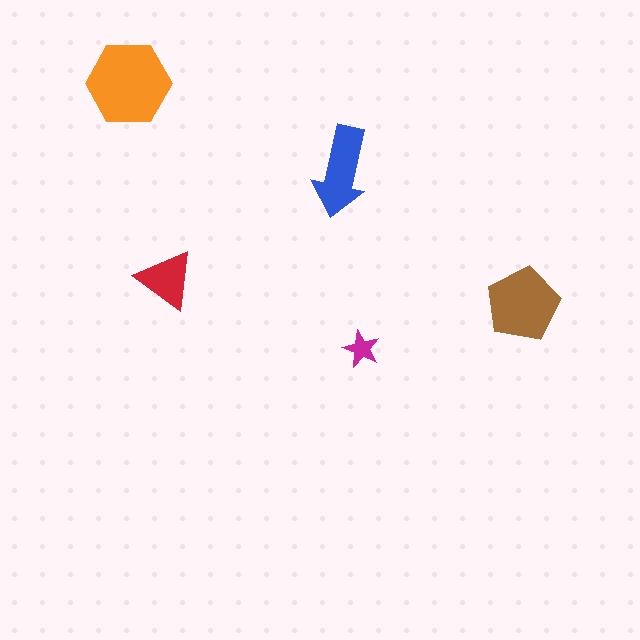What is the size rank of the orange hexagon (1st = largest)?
1st.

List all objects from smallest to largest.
The magenta star, the red triangle, the blue arrow, the brown pentagon, the orange hexagon.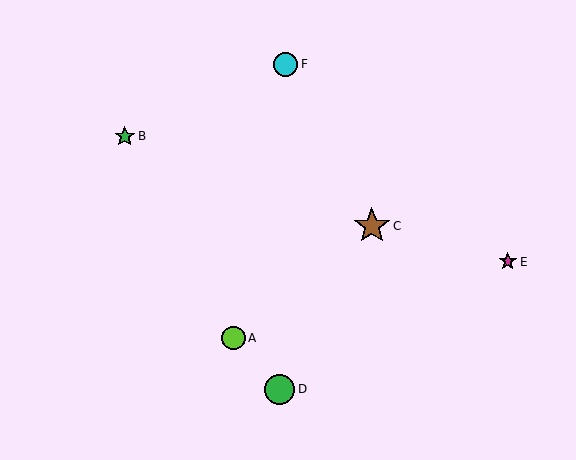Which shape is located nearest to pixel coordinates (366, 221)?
The brown star (labeled C) at (372, 226) is nearest to that location.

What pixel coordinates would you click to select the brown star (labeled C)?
Click at (372, 226) to select the brown star C.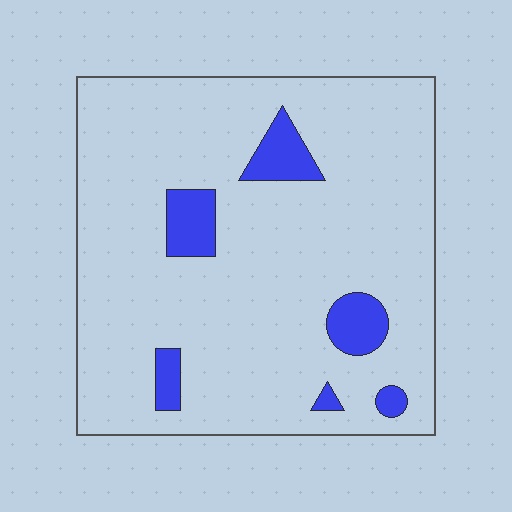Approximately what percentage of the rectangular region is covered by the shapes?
Approximately 10%.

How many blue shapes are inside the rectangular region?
6.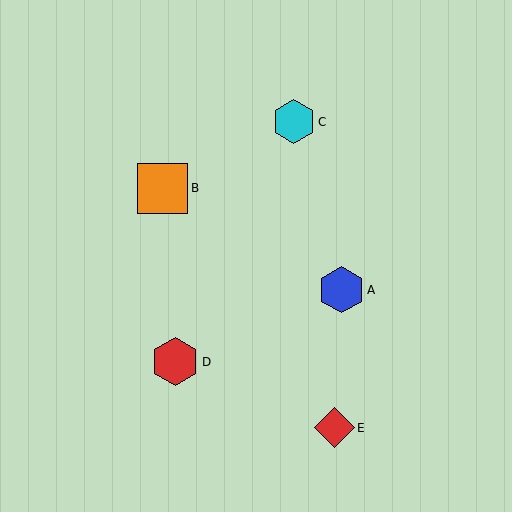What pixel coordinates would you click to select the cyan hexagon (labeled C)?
Click at (294, 122) to select the cyan hexagon C.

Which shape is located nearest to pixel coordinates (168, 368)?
The red hexagon (labeled D) at (175, 362) is nearest to that location.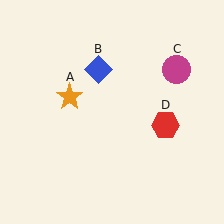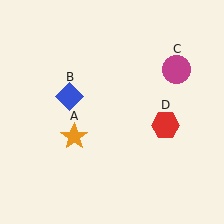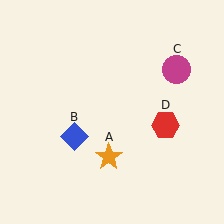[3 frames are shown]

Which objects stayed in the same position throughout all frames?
Magenta circle (object C) and red hexagon (object D) remained stationary.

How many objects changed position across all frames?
2 objects changed position: orange star (object A), blue diamond (object B).